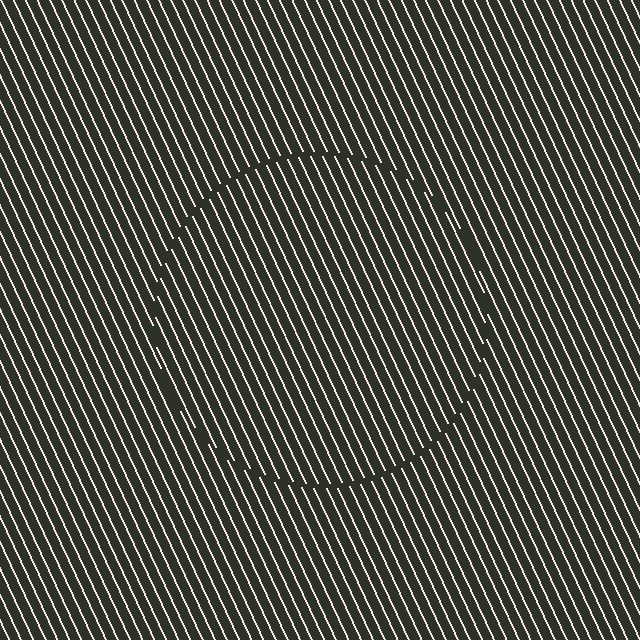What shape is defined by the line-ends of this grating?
An illusory circle. The interior of the shape contains the same grating, shifted by half a period — the contour is defined by the phase discontinuity where line-ends from the inner and outer gratings abut.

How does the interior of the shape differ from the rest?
The interior of the shape contains the same grating, shifted by half a period — the contour is defined by the phase discontinuity where line-ends from the inner and outer gratings abut.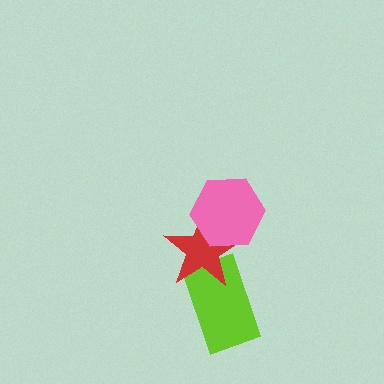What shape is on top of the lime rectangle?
The red star is on top of the lime rectangle.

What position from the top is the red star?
The red star is 2nd from the top.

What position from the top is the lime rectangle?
The lime rectangle is 3rd from the top.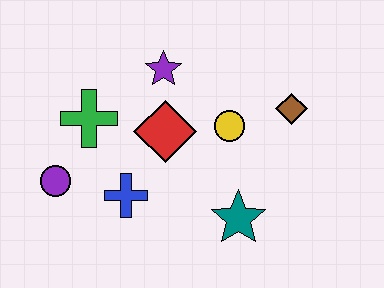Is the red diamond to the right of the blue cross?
Yes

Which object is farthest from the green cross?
The brown diamond is farthest from the green cross.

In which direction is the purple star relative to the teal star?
The purple star is above the teal star.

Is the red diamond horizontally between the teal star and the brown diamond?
No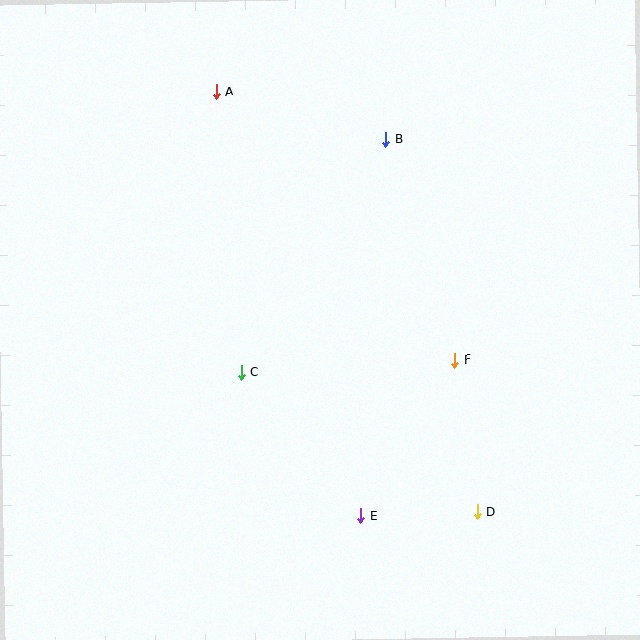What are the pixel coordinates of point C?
Point C is at (241, 373).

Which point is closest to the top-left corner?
Point A is closest to the top-left corner.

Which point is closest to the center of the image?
Point C at (241, 373) is closest to the center.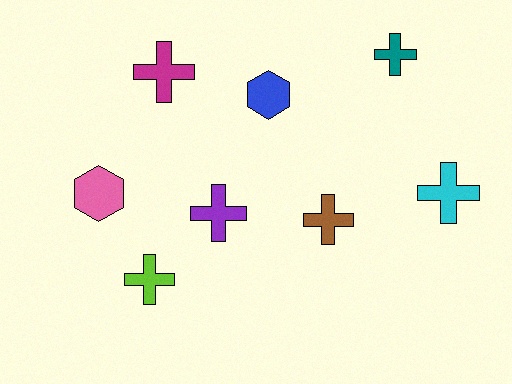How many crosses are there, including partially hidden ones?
There are 6 crosses.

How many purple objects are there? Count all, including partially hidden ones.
There is 1 purple object.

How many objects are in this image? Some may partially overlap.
There are 8 objects.